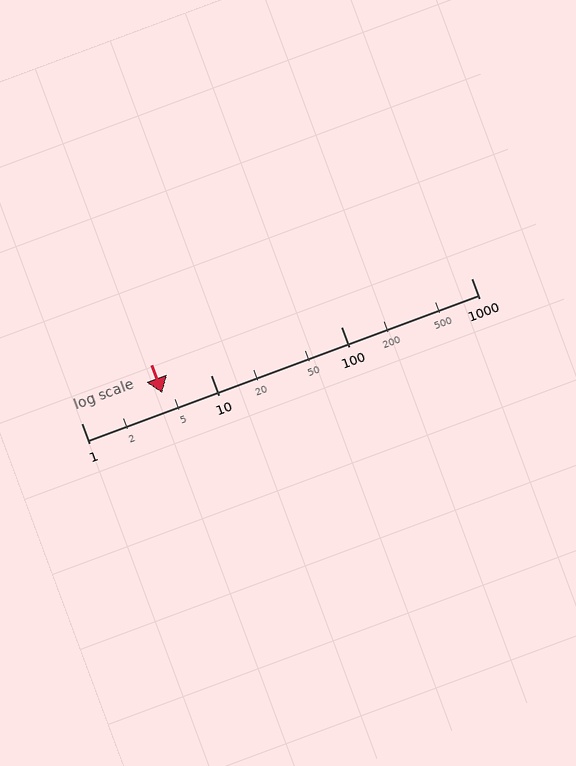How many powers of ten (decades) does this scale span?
The scale spans 3 decades, from 1 to 1000.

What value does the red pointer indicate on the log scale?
The pointer indicates approximately 4.2.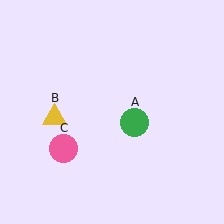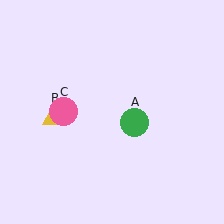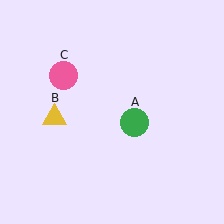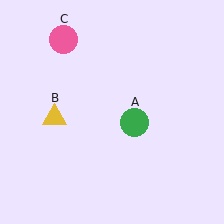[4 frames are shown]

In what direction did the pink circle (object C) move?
The pink circle (object C) moved up.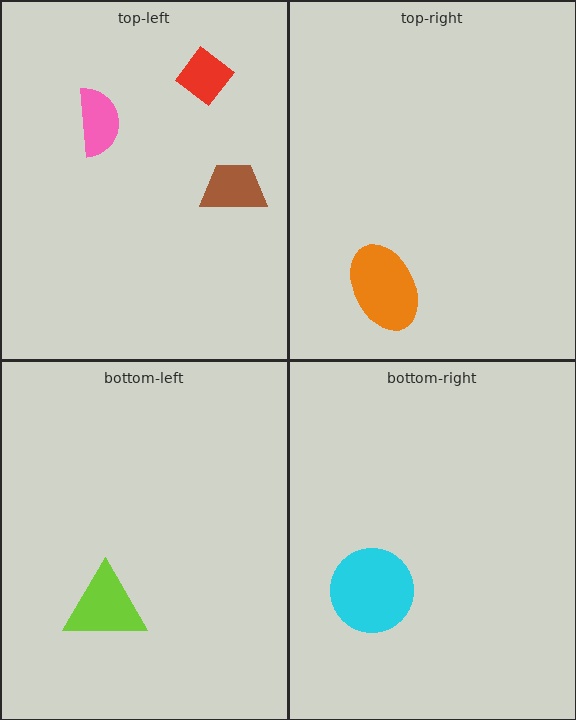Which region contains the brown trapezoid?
The top-left region.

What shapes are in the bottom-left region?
The lime triangle.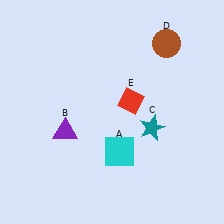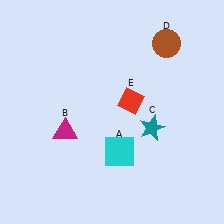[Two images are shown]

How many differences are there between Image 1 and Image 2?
There is 1 difference between the two images.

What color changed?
The triangle (B) changed from purple in Image 1 to magenta in Image 2.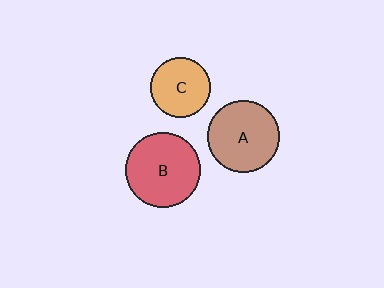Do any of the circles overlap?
No, none of the circles overlap.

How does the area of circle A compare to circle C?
Approximately 1.4 times.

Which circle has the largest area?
Circle B (red).